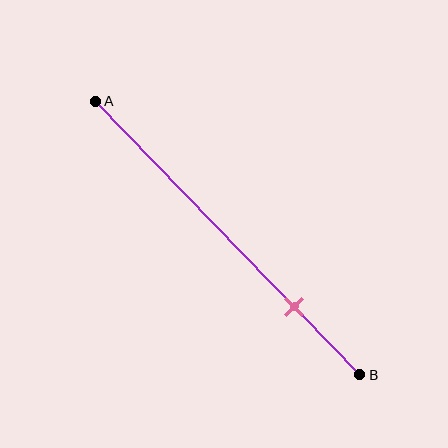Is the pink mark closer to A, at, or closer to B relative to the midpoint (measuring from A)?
The pink mark is closer to point B than the midpoint of segment AB.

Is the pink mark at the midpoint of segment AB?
No, the mark is at about 75% from A, not at the 50% midpoint.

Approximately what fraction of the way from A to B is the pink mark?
The pink mark is approximately 75% of the way from A to B.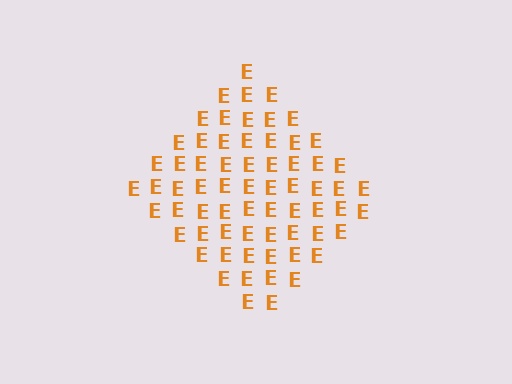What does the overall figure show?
The overall figure shows a diamond.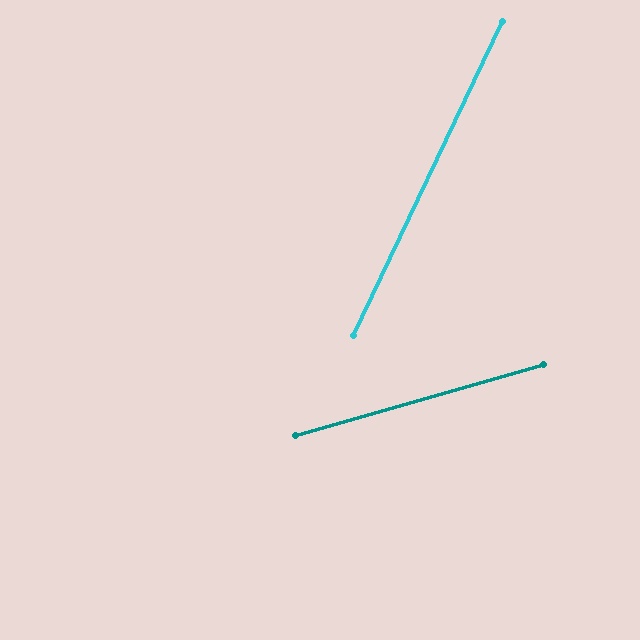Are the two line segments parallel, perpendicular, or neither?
Neither parallel nor perpendicular — they differ by about 49°.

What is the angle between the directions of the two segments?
Approximately 49 degrees.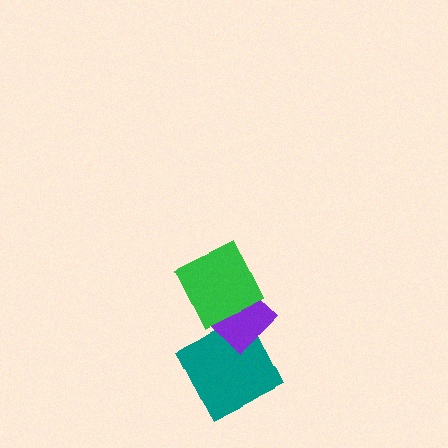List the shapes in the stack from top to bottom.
From top to bottom: the green square, the purple diamond, the teal square.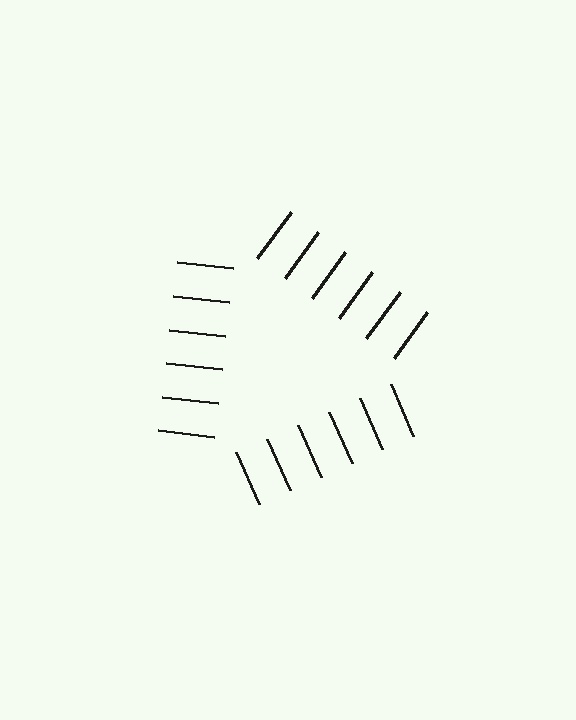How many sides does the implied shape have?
3 sides — the line-ends trace a triangle.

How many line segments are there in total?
18 — 6 along each of the 3 edges.